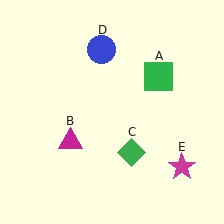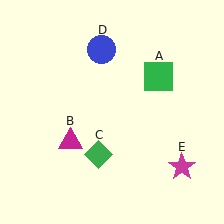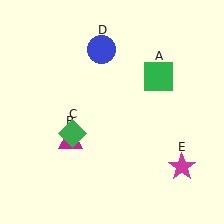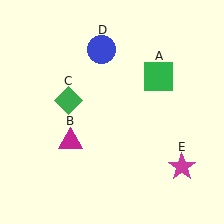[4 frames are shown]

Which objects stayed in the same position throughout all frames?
Green square (object A) and magenta triangle (object B) and blue circle (object D) and magenta star (object E) remained stationary.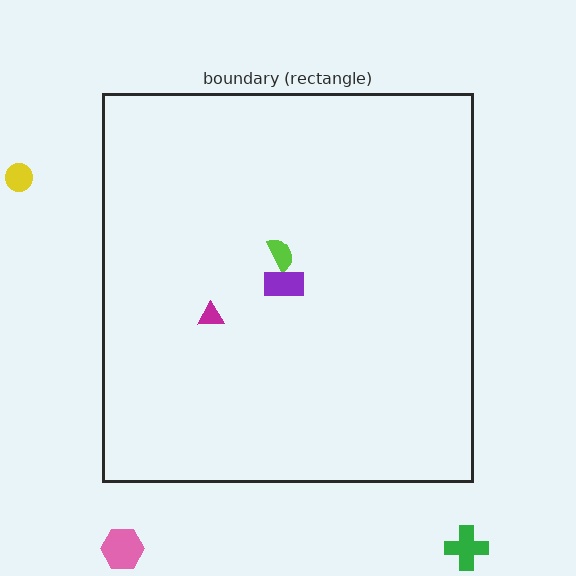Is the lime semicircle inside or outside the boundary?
Inside.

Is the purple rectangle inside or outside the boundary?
Inside.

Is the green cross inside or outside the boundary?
Outside.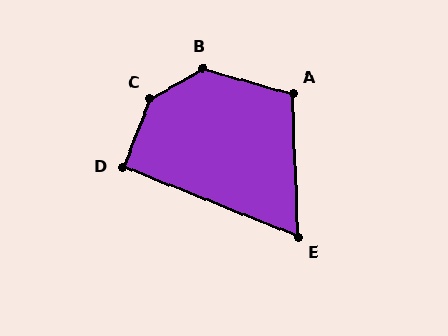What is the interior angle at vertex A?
Approximately 108 degrees (obtuse).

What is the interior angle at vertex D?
Approximately 90 degrees (approximately right).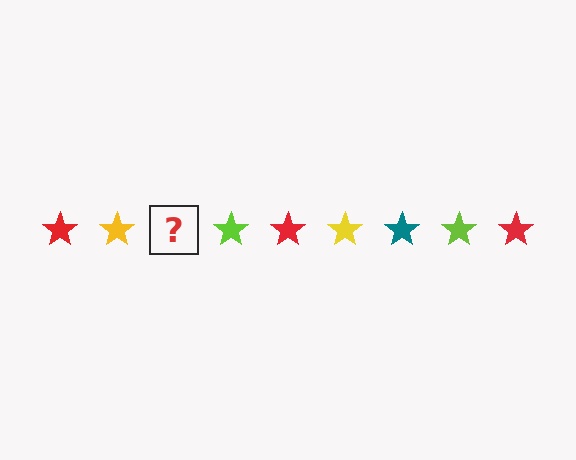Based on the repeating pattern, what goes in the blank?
The blank should be a teal star.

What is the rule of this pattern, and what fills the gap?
The rule is that the pattern cycles through red, yellow, teal, lime stars. The gap should be filled with a teal star.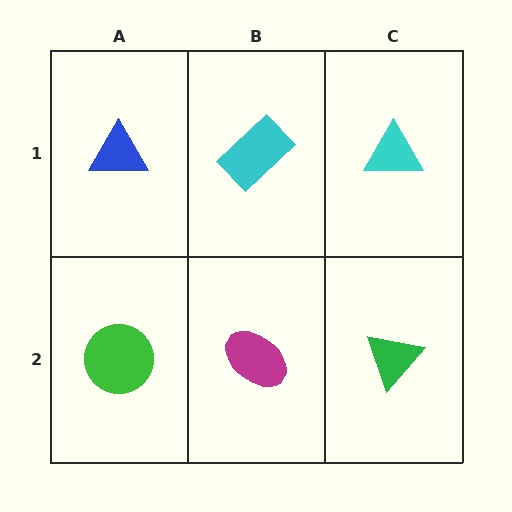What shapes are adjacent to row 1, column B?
A magenta ellipse (row 2, column B), a blue triangle (row 1, column A), a cyan triangle (row 1, column C).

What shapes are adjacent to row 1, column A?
A green circle (row 2, column A), a cyan rectangle (row 1, column B).